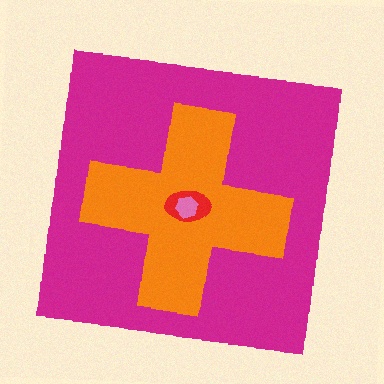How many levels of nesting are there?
4.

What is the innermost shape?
The pink hexagon.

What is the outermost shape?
The magenta square.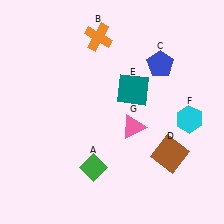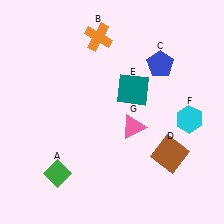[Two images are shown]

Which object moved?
The green diamond (A) moved left.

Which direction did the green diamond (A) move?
The green diamond (A) moved left.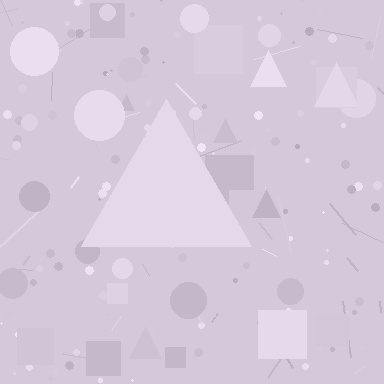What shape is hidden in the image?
A triangle is hidden in the image.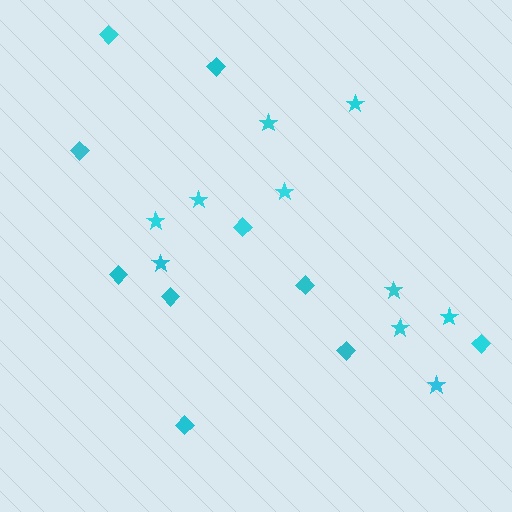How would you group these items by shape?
There are 2 groups: one group of stars (10) and one group of diamonds (10).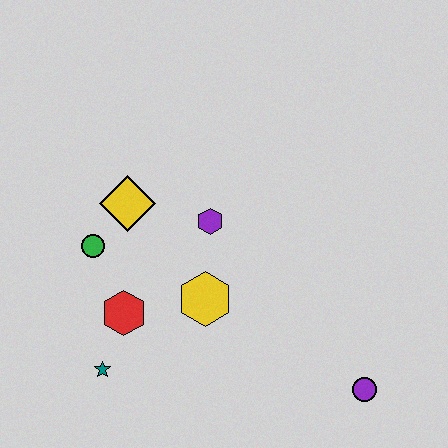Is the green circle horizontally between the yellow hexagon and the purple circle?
No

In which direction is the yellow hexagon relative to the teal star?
The yellow hexagon is to the right of the teal star.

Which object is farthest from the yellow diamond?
The purple circle is farthest from the yellow diamond.